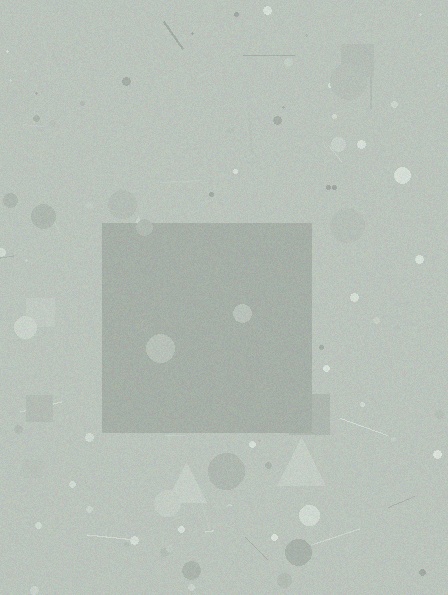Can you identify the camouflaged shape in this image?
The camouflaged shape is a square.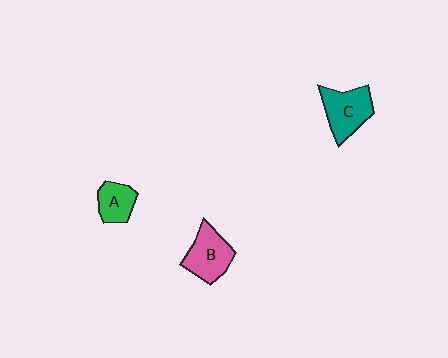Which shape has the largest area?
Shape C (teal).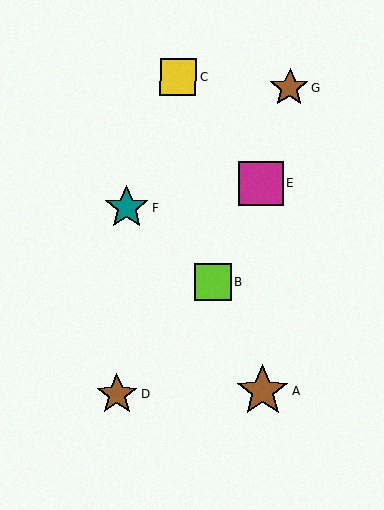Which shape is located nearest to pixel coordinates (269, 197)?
The magenta square (labeled E) at (261, 184) is nearest to that location.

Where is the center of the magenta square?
The center of the magenta square is at (261, 184).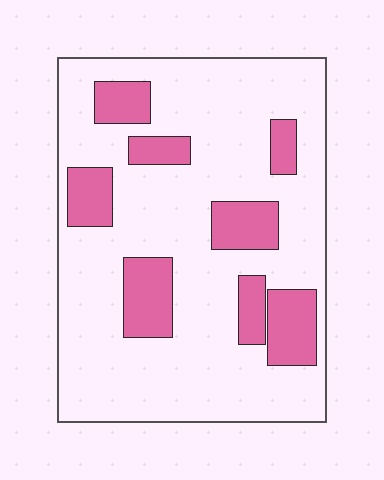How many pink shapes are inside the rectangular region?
8.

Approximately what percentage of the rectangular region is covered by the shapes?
Approximately 20%.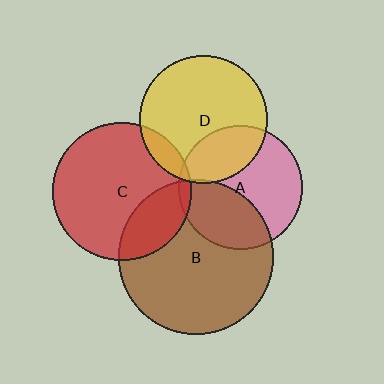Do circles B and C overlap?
Yes.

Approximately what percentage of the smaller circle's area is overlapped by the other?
Approximately 25%.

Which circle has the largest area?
Circle B (brown).